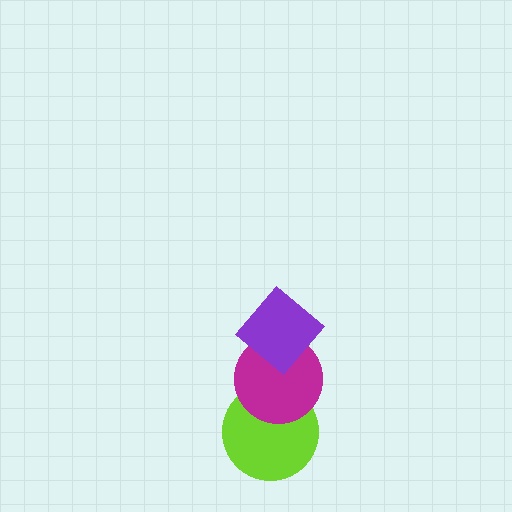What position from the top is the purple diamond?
The purple diamond is 1st from the top.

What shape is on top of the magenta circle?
The purple diamond is on top of the magenta circle.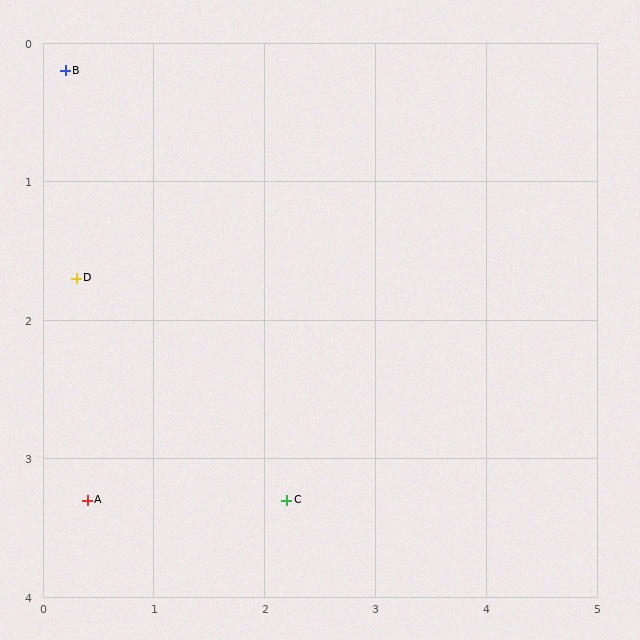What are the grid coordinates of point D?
Point D is at approximately (0.3, 1.7).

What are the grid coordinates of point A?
Point A is at approximately (0.4, 3.3).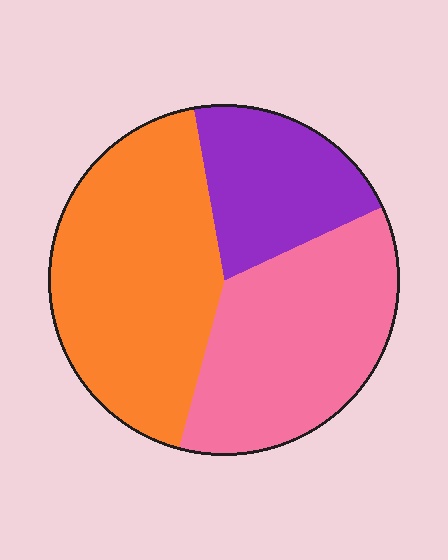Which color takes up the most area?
Orange, at roughly 45%.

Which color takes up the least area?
Purple, at roughly 20%.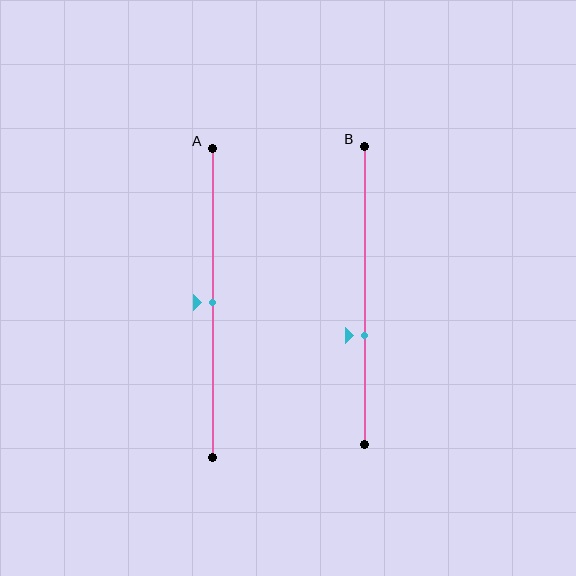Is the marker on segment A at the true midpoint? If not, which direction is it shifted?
Yes, the marker on segment A is at the true midpoint.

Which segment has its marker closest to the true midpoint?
Segment A has its marker closest to the true midpoint.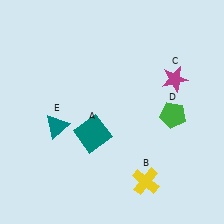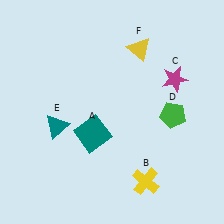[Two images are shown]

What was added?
A yellow triangle (F) was added in Image 2.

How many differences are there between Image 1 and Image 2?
There is 1 difference between the two images.